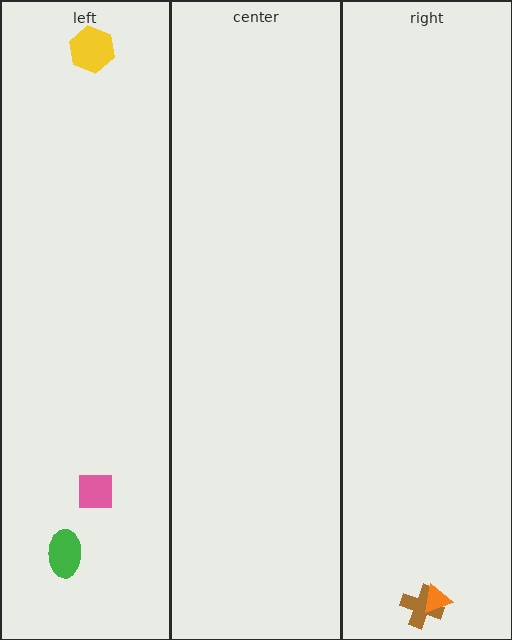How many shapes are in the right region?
2.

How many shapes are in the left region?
3.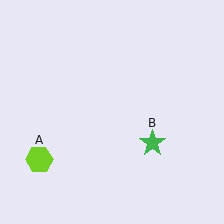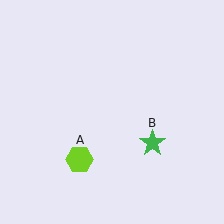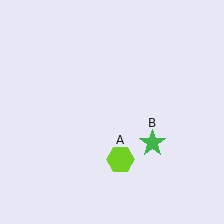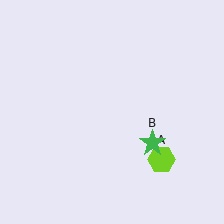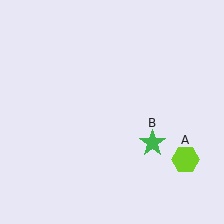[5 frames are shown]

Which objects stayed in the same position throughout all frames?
Green star (object B) remained stationary.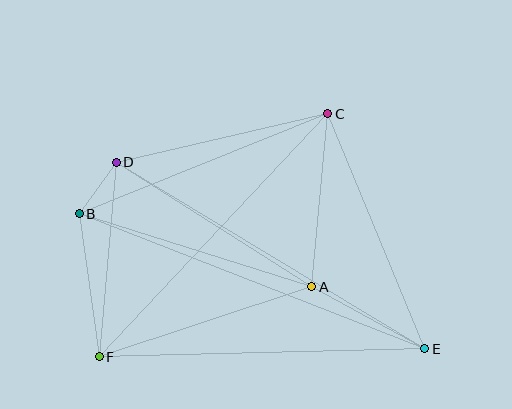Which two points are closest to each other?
Points B and D are closest to each other.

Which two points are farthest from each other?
Points B and E are farthest from each other.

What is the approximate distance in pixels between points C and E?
The distance between C and E is approximately 254 pixels.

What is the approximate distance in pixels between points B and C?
The distance between B and C is approximately 268 pixels.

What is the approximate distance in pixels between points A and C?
The distance between A and C is approximately 173 pixels.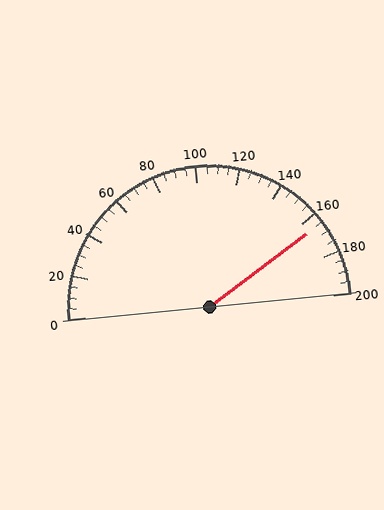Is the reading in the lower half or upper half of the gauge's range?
The reading is in the upper half of the range (0 to 200).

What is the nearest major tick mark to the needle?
The nearest major tick mark is 160.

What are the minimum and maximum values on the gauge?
The gauge ranges from 0 to 200.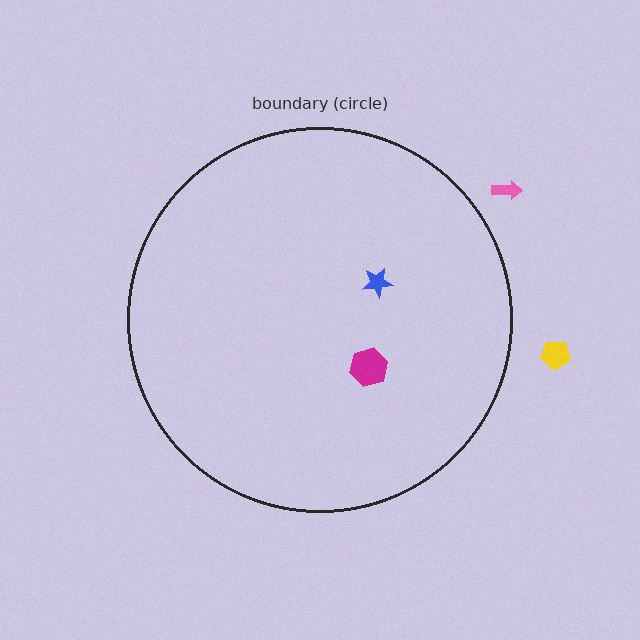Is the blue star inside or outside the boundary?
Inside.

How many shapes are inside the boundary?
2 inside, 2 outside.